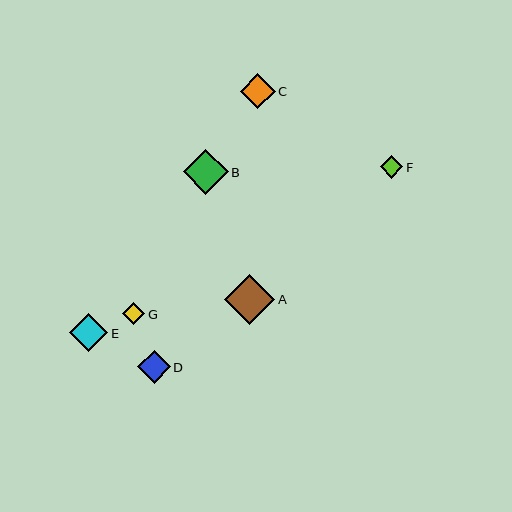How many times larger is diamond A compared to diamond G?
Diamond A is approximately 2.3 times the size of diamond G.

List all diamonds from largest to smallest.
From largest to smallest: A, B, E, C, D, F, G.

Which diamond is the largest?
Diamond A is the largest with a size of approximately 50 pixels.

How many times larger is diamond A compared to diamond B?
Diamond A is approximately 1.1 times the size of diamond B.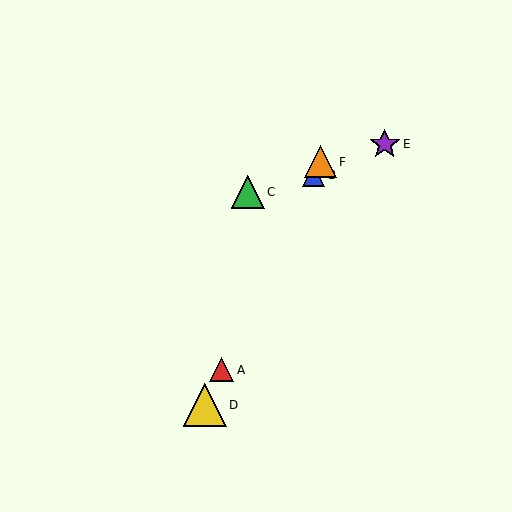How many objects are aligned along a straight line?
4 objects (A, B, D, F) are aligned along a straight line.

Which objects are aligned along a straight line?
Objects A, B, D, F are aligned along a straight line.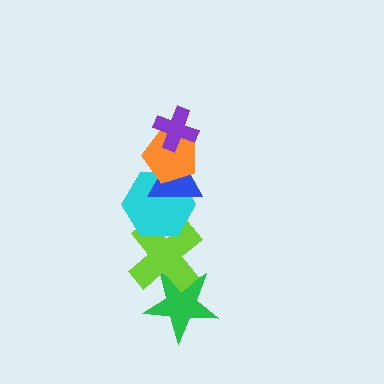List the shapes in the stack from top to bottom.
From top to bottom: the purple cross, the orange pentagon, the blue triangle, the cyan hexagon, the lime cross, the green star.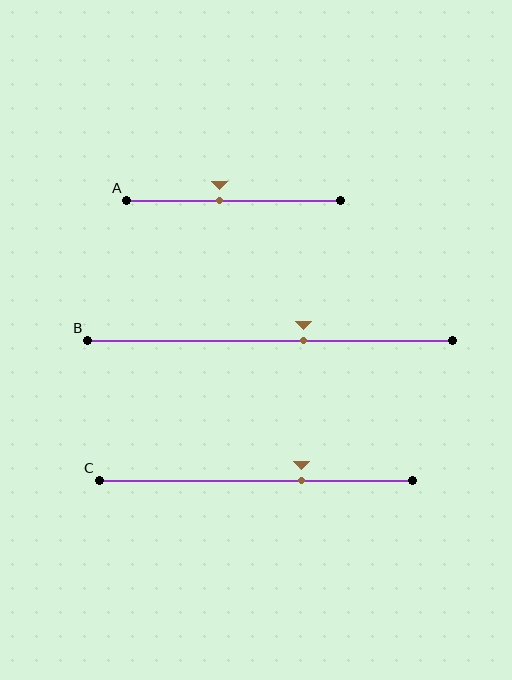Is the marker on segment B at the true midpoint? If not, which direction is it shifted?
No, the marker on segment B is shifted to the right by about 9% of the segment length.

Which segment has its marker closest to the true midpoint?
Segment A has its marker closest to the true midpoint.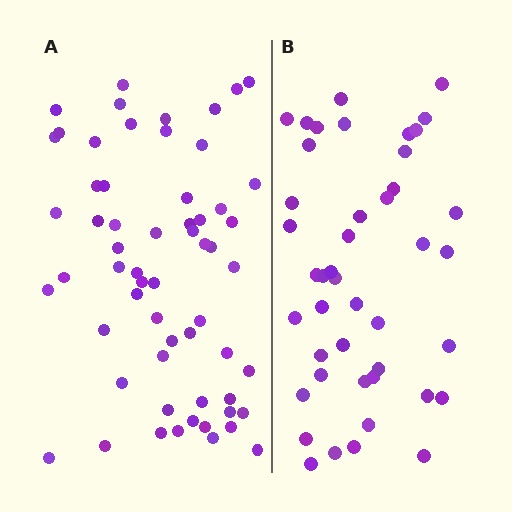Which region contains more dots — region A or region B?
Region A (the left region) has more dots.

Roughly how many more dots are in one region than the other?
Region A has approximately 15 more dots than region B.